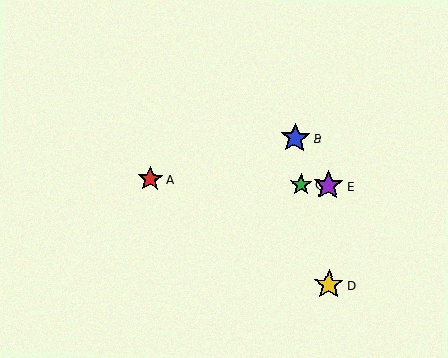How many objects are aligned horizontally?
3 objects (A, C, E) are aligned horizontally.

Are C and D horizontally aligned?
No, C is at y≈184 and D is at y≈285.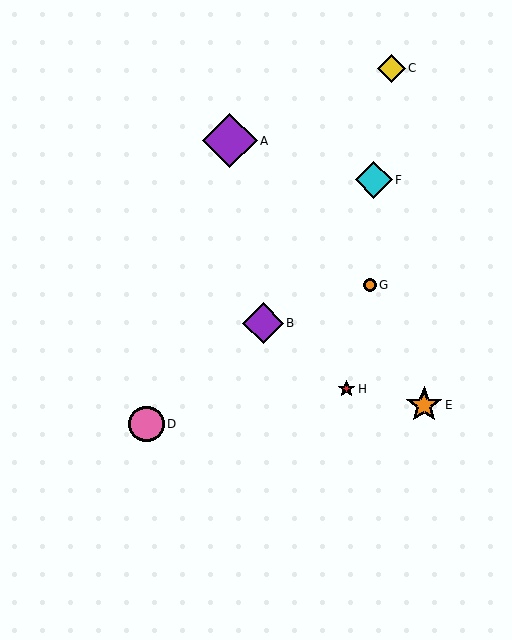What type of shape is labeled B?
Shape B is a purple diamond.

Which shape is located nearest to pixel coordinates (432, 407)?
The orange star (labeled E) at (424, 405) is nearest to that location.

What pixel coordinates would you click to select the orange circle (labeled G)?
Click at (370, 285) to select the orange circle G.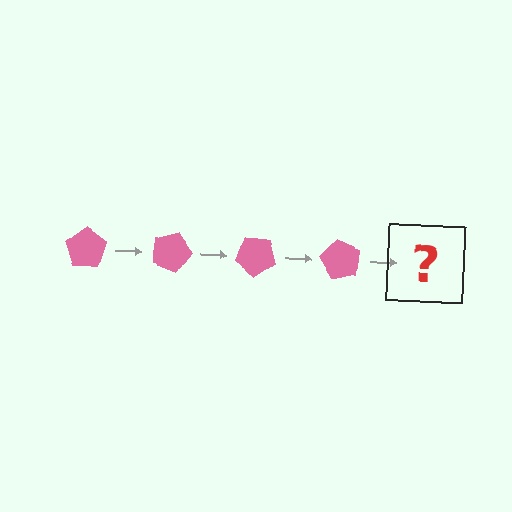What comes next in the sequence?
The next element should be a pink pentagon rotated 80 degrees.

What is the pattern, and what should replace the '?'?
The pattern is that the pentagon rotates 20 degrees each step. The '?' should be a pink pentagon rotated 80 degrees.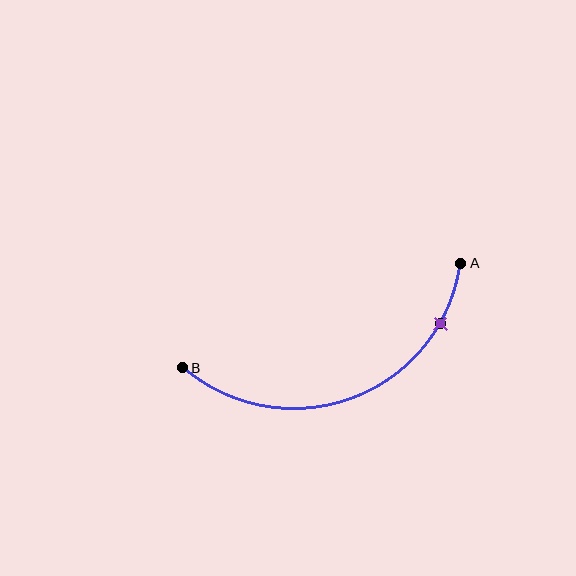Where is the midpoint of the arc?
The arc midpoint is the point on the curve farthest from the straight line joining A and B. It sits below that line.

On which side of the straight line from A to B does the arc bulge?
The arc bulges below the straight line connecting A and B.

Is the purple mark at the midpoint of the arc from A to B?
No. The purple mark lies on the arc but is closer to endpoint A. The arc midpoint would be at the point on the curve equidistant along the arc from both A and B.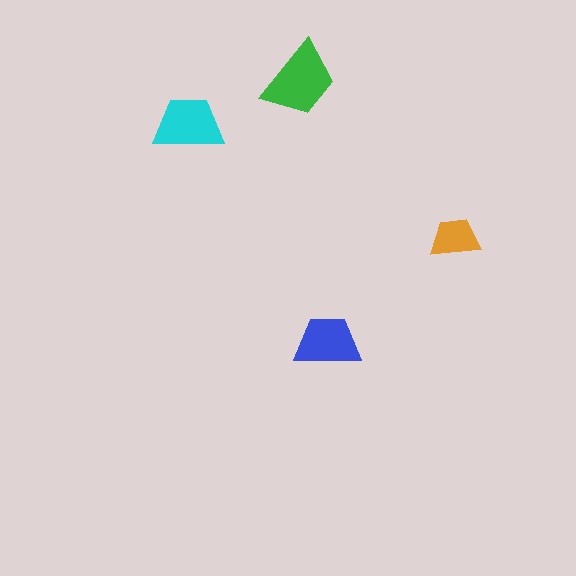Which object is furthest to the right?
The orange trapezoid is rightmost.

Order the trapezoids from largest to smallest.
the green one, the cyan one, the blue one, the orange one.